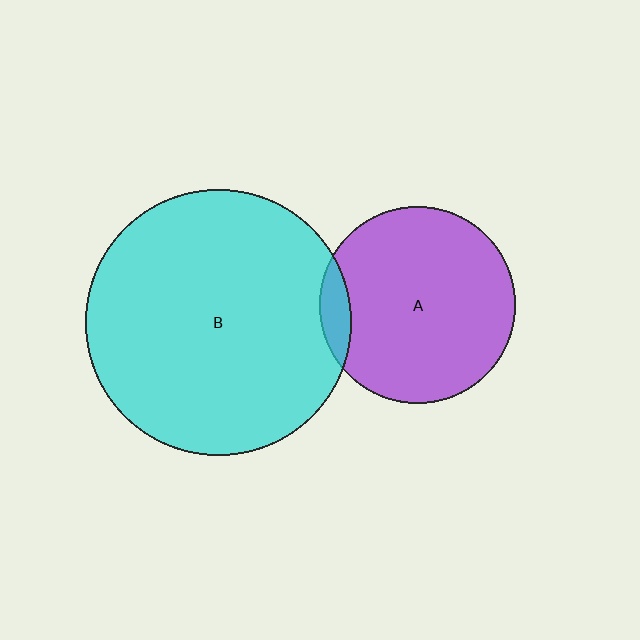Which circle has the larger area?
Circle B (cyan).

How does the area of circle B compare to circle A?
Approximately 1.8 times.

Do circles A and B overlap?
Yes.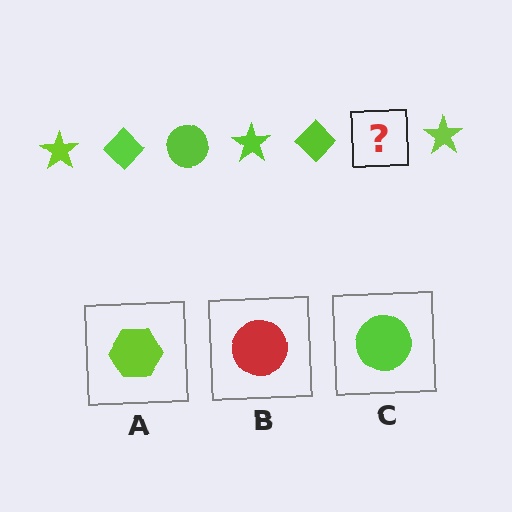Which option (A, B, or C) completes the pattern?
C.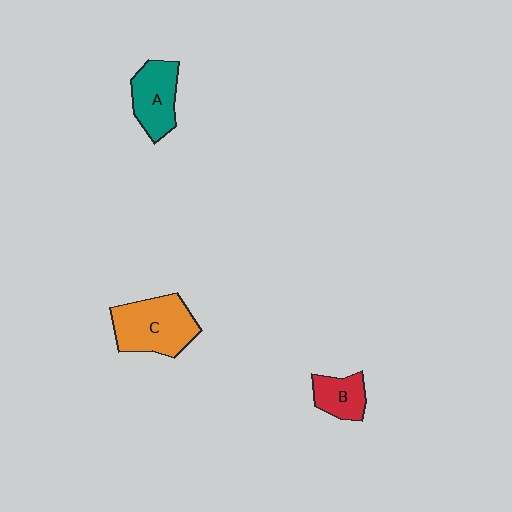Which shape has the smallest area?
Shape B (red).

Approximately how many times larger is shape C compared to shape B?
Approximately 2.0 times.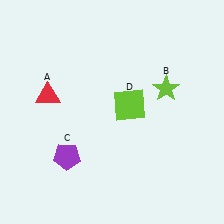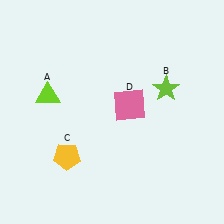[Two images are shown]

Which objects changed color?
A changed from red to lime. C changed from purple to yellow. D changed from lime to pink.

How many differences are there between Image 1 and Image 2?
There are 3 differences between the two images.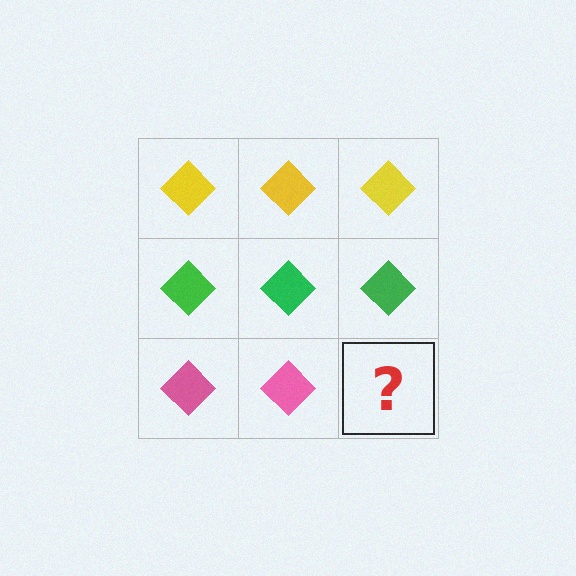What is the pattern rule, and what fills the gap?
The rule is that each row has a consistent color. The gap should be filled with a pink diamond.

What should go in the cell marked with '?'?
The missing cell should contain a pink diamond.